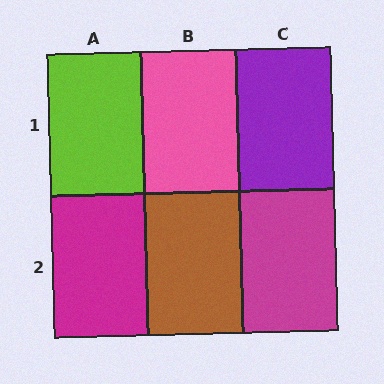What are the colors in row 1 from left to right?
Lime, pink, purple.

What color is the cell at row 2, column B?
Brown.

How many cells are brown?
1 cell is brown.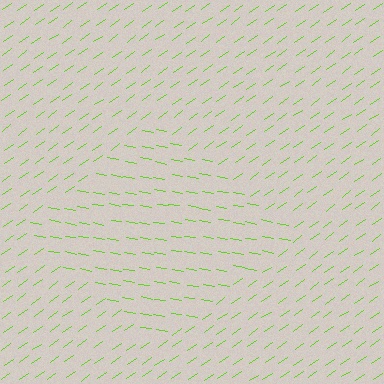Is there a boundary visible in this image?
Yes, there is a texture boundary formed by a change in line orientation.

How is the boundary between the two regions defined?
The boundary is defined purely by a change in line orientation (approximately 45 degrees difference). All lines are the same color and thickness.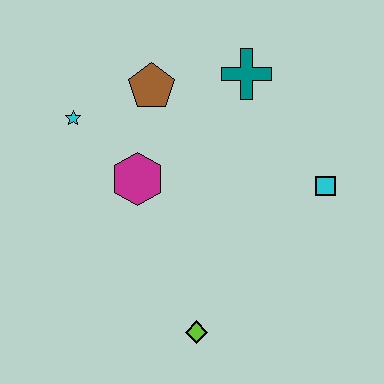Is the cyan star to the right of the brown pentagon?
No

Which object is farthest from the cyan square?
The cyan star is farthest from the cyan square.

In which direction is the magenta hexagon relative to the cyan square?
The magenta hexagon is to the left of the cyan square.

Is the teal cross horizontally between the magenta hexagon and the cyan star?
No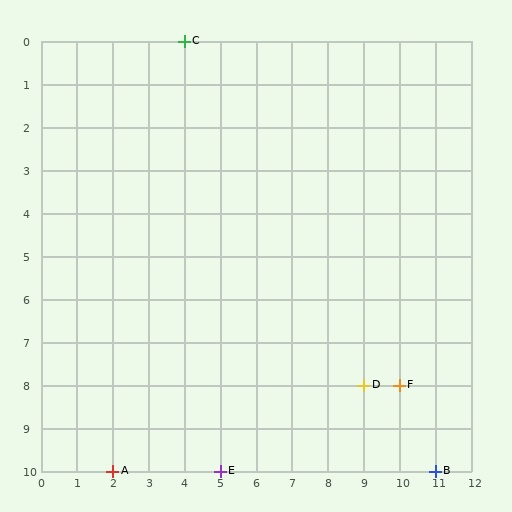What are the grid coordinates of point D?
Point D is at grid coordinates (9, 8).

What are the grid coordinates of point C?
Point C is at grid coordinates (4, 0).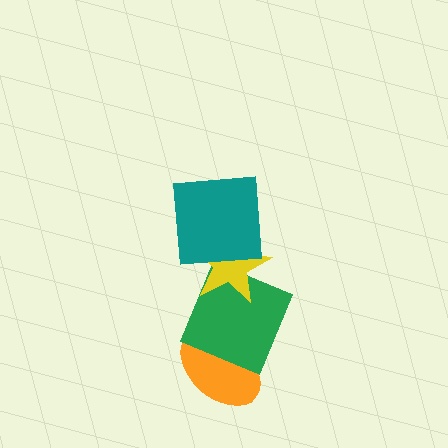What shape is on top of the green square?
The yellow star is on top of the green square.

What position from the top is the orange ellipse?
The orange ellipse is 4th from the top.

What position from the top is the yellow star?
The yellow star is 2nd from the top.